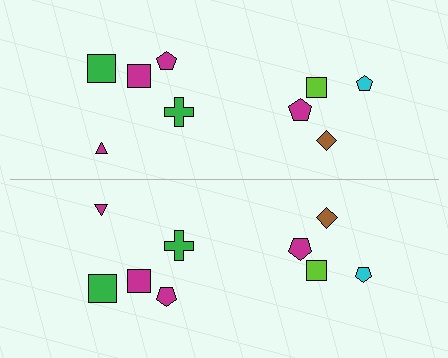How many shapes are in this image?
There are 18 shapes in this image.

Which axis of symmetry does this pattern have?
The pattern has a horizontal axis of symmetry running through the center of the image.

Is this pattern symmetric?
Yes, this pattern has bilateral (reflection) symmetry.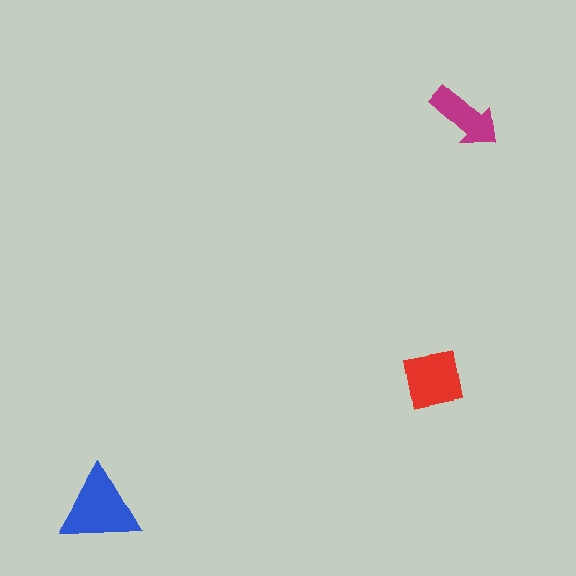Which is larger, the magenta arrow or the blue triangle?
The blue triangle.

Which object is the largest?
The blue triangle.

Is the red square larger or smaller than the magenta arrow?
Larger.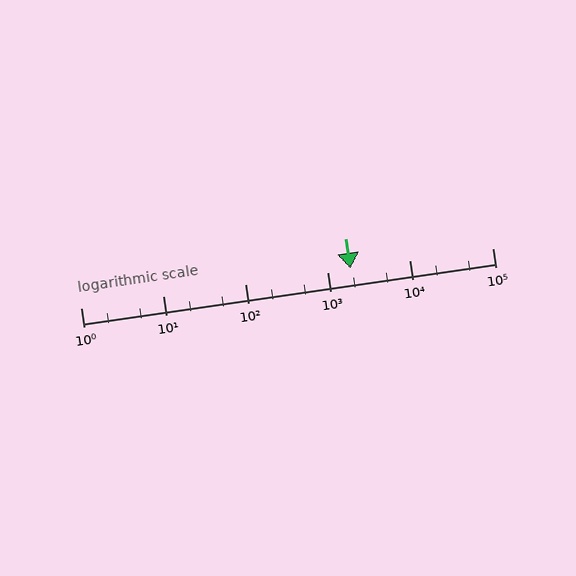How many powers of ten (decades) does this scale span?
The scale spans 5 decades, from 1 to 100000.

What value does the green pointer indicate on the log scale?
The pointer indicates approximately 1900.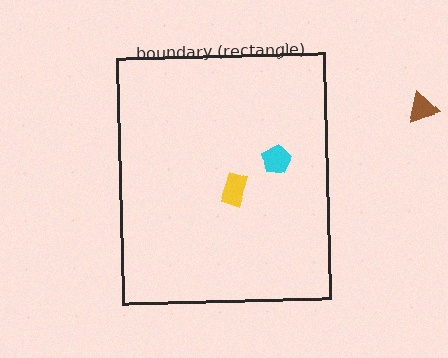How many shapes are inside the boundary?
2 inside, 1 outside.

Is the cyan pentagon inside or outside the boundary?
Inside.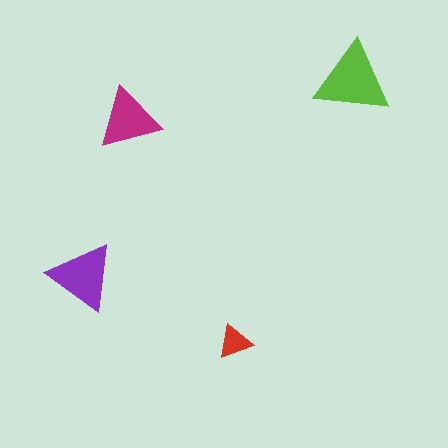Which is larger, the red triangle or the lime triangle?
The lime one.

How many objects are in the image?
There are 4 objects in the image.